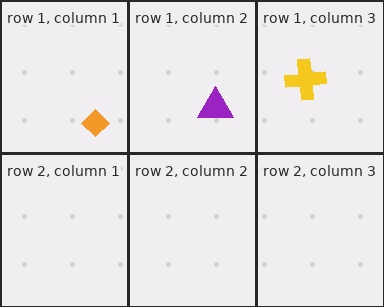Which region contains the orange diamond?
The row 1, column 1 region.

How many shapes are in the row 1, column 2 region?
1.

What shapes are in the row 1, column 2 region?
The purple triangle.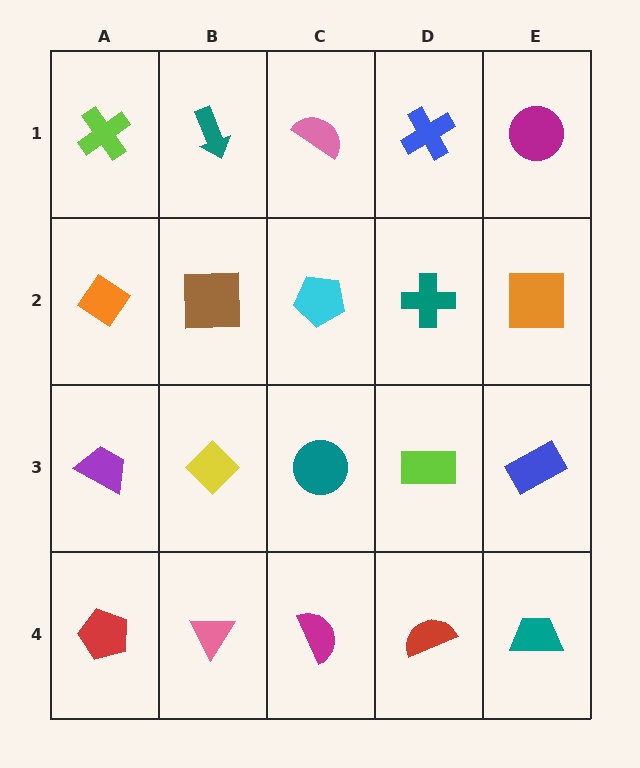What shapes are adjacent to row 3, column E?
An orange square (row 2, column E), a teal trapezoid (row 4, column E), a lime rectangle (row 3, column D).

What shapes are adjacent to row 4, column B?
A yellow diamond (row 3, column B), a red pentagon (row 4, column A), a magenta semicircle (row 4, column C).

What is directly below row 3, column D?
A red semicircle.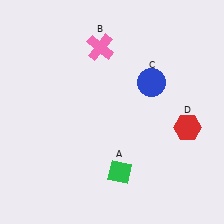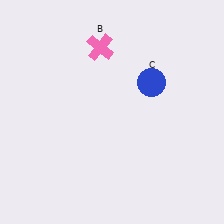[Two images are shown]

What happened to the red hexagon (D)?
The red hexagon (D) was removed in Image 2. It was in the bottom-right area of Image 1.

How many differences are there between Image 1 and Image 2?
There are 2 differences between the two images.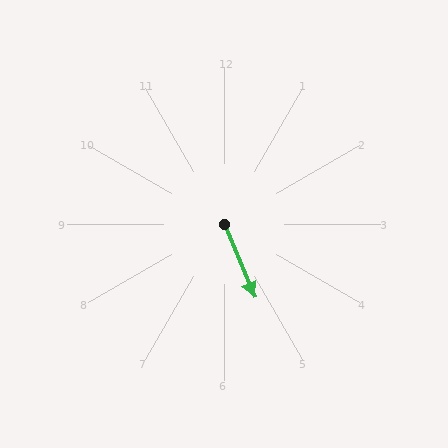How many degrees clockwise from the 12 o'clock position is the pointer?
Approximately 157 degrees.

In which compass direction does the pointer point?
Southeast.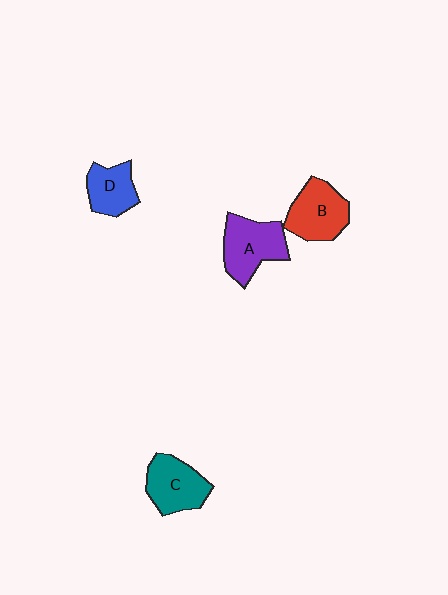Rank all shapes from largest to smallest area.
From largest to smallest: A (purple), B (red), C (teal), D (blue).